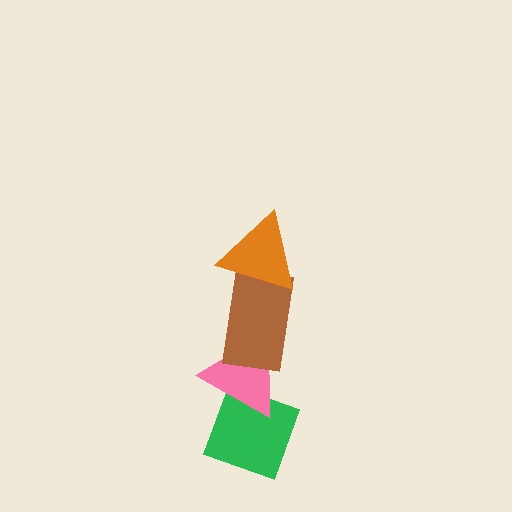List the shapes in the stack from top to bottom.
From top to bottom: the orange triangle, the brown rectangle, the pink triangle, the green diamond.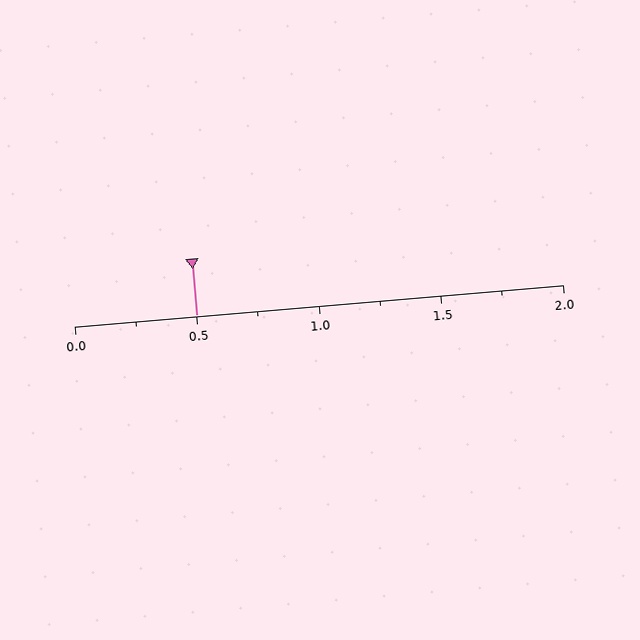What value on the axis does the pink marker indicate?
The marker indicates approximately 0.5.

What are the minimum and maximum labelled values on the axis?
The axis runs from 0.0 to 2.0.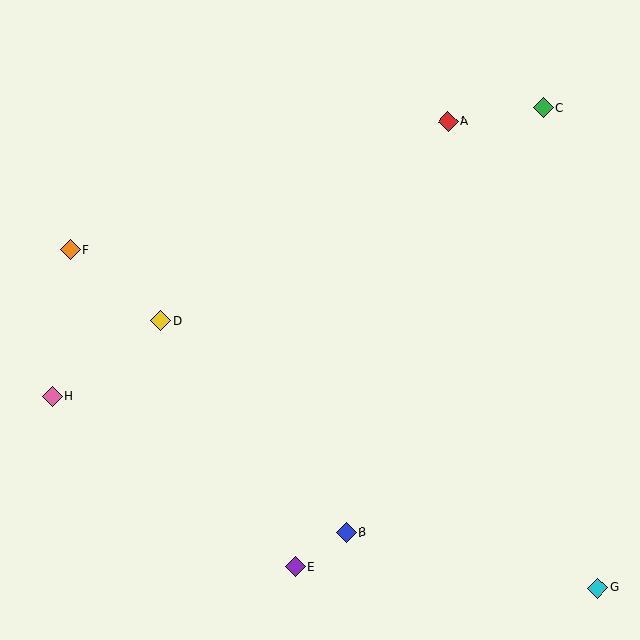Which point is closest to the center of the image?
Point D at (161, 321) is closest to the center.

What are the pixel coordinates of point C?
Point C is at (544, 108).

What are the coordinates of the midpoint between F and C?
The midpoint between F and C is at (307, 179).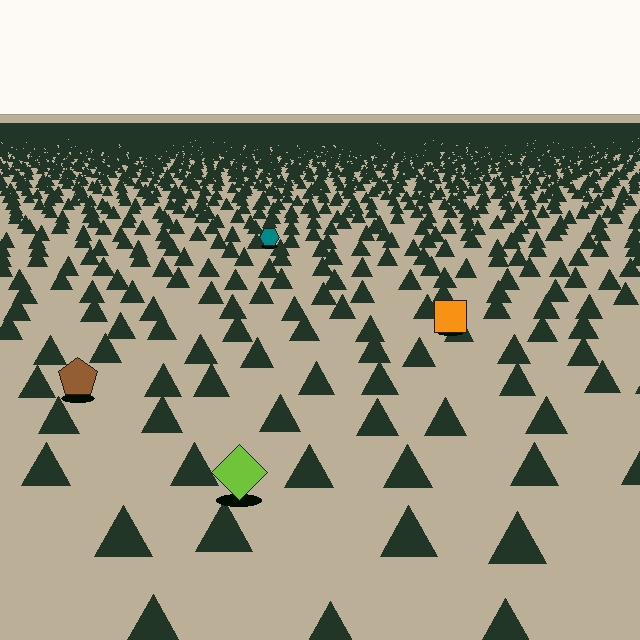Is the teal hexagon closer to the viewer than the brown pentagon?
No. The brown pentagon is closer — you can tell from the texture gradient: the ground texture is coarser near it.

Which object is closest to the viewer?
The lime diamond is closest. The texture marks near it are larger and more spread out.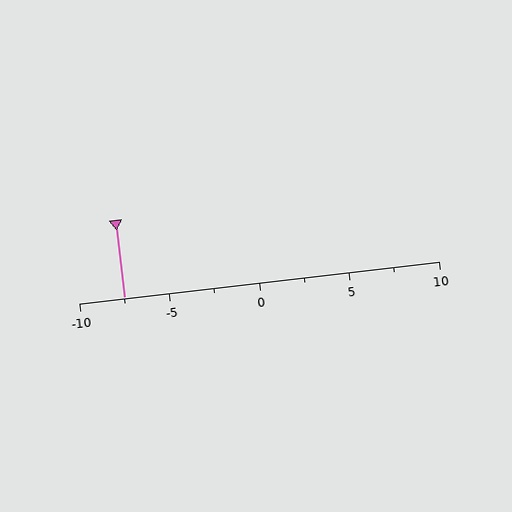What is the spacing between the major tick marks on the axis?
The major ticks are spaced 5 apart.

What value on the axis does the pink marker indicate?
The marker indicates approximately -7.5.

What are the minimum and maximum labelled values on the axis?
The axis runs from -10 to 10.